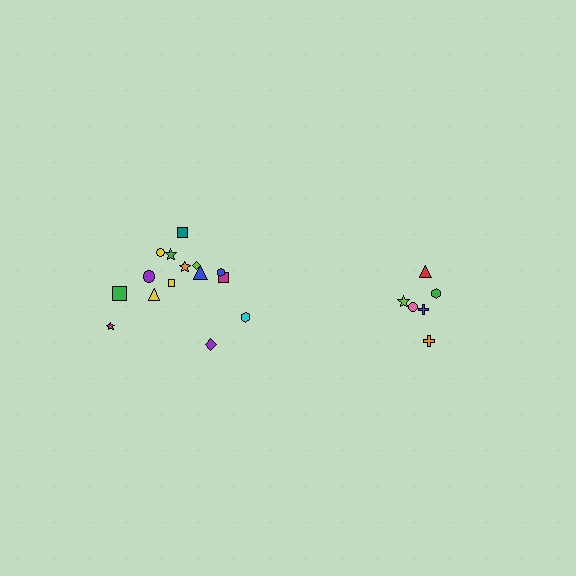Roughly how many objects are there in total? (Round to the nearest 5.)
Roughly 20 objects in total.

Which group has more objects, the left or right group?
The left group.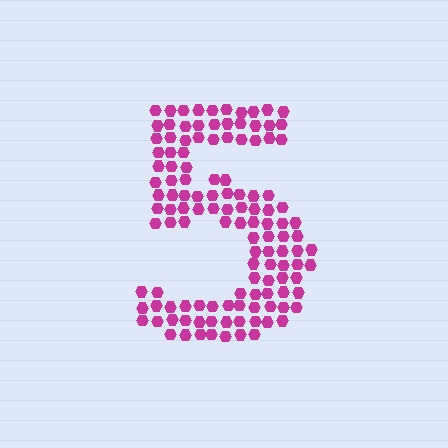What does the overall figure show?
The overall figure shows the digit 5.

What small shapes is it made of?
It is made of small hexagons.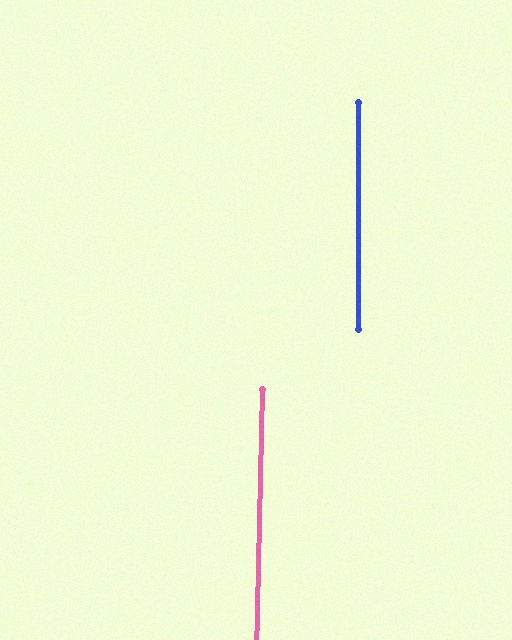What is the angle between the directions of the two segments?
Approximately 1 degree.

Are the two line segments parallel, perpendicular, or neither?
Parallel — their directions differ by only 1.1°.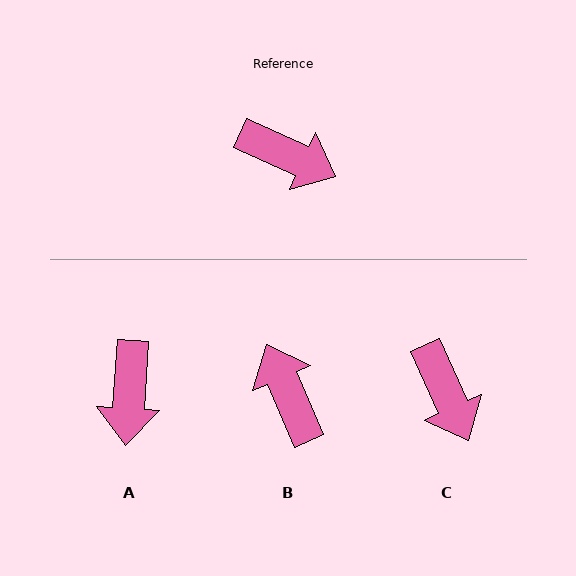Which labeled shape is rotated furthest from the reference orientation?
B, about 138 degrees away.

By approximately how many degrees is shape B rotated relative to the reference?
Approximately 138 degrees counter-clockwise.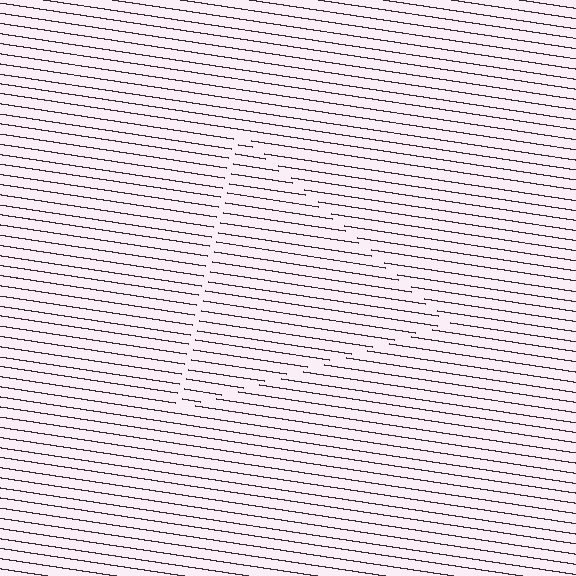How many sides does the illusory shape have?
3 sides — the line-ends trace a triangle.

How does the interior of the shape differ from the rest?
The interior of the shape contains the same grating, shifted by half a period — the contour is defined by the phase discontinuity where line-ends from the inner and outer gratings abut.